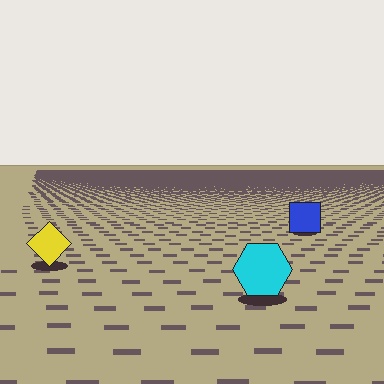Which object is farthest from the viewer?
The blue square is farthest from the viewer. It appears smaller and the ground texture around it is denser.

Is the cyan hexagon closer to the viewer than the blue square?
Yes. The cyan hexagon is closer — you can tell from the texture gradient: the ground texture is coarser near it.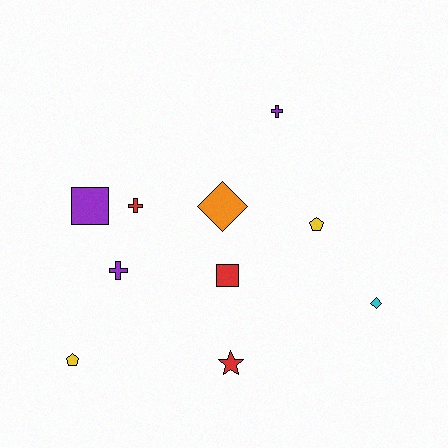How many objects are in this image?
There are 10 objects.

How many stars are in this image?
There is 1 star.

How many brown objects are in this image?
There are no brown objects.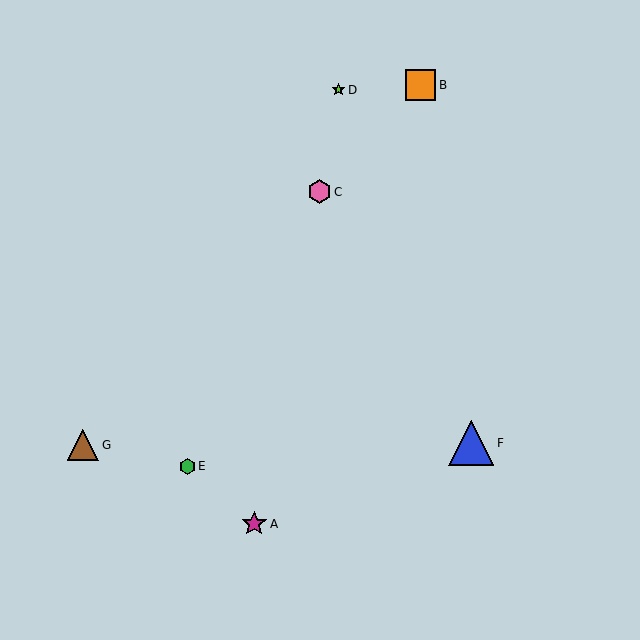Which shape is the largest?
The blue triangle (labeled F) is the largest.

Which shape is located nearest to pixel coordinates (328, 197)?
The pink hexagon (labeled C) at (319, 192) is nearest to that location.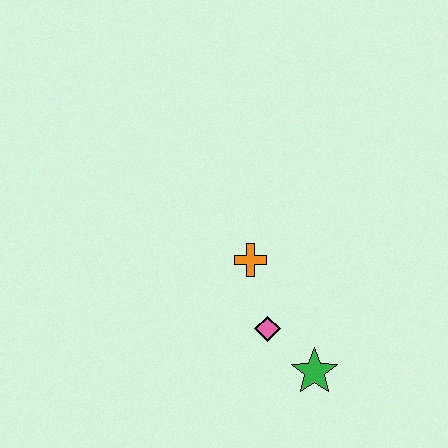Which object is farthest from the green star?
The orange cross is farthest from the green star.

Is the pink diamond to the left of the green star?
Yes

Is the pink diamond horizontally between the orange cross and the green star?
Yes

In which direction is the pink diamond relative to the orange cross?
The pink diamond is below the orange cross.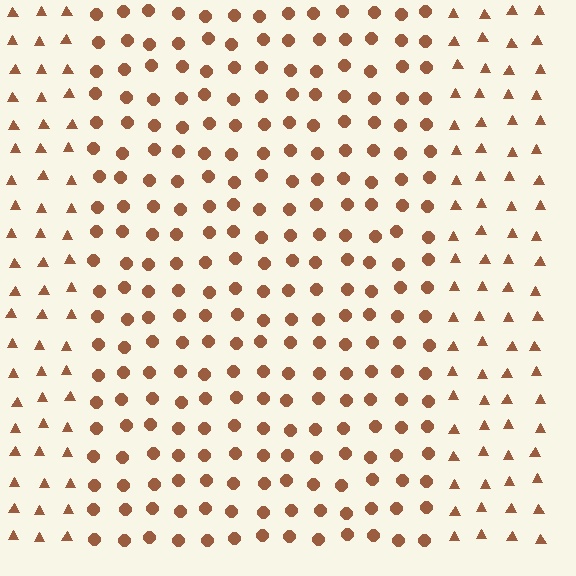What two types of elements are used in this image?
The image uses circles inside the rectangle region and triangles outside it.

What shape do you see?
I see a rectangle.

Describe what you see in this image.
The image is filled with small brown elements arranged in a uniform grid. A rectangle-shaped region contains circles, while the surrounding area contains triangles. The boundary is defined purely by the change in element shape.